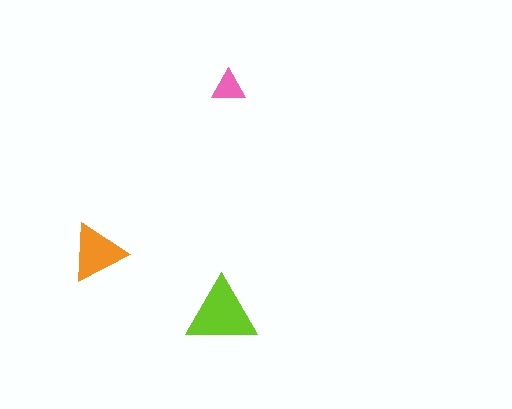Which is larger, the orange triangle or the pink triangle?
The orange one.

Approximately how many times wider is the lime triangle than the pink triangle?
About 2 times wider.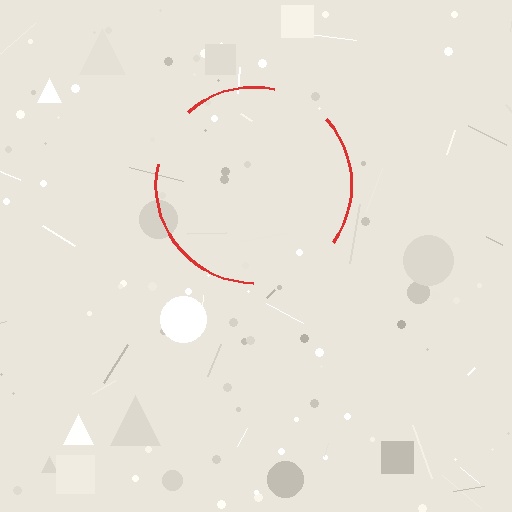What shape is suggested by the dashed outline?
The dashed outline suggests a circle.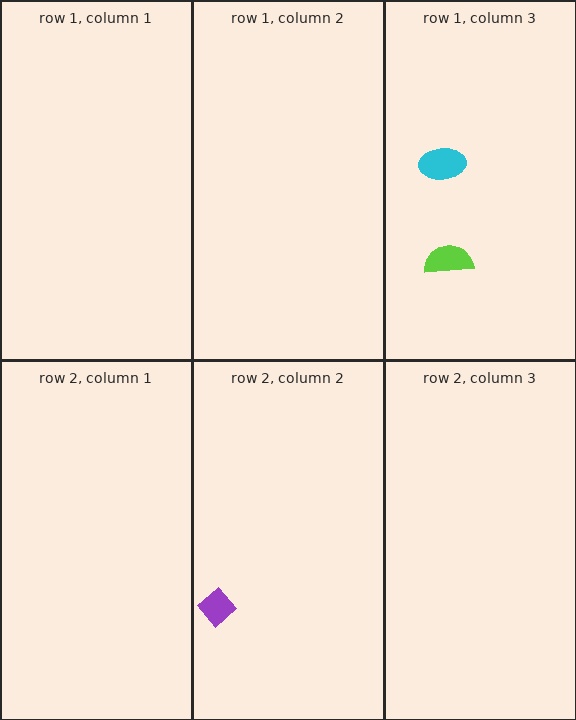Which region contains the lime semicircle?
The row 1, column 3 region.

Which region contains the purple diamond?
The row 2, column 2 region.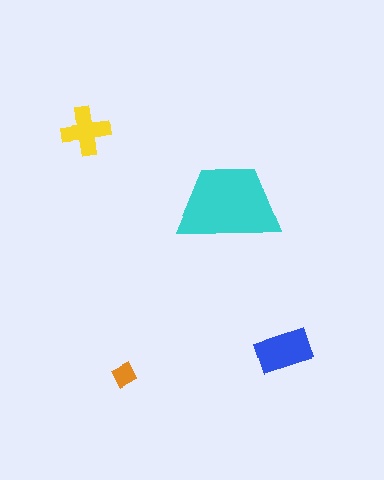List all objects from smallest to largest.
The orange diamond, the yellow cross, the blue rectangle, the cyan trapezoid.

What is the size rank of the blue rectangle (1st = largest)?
2nd.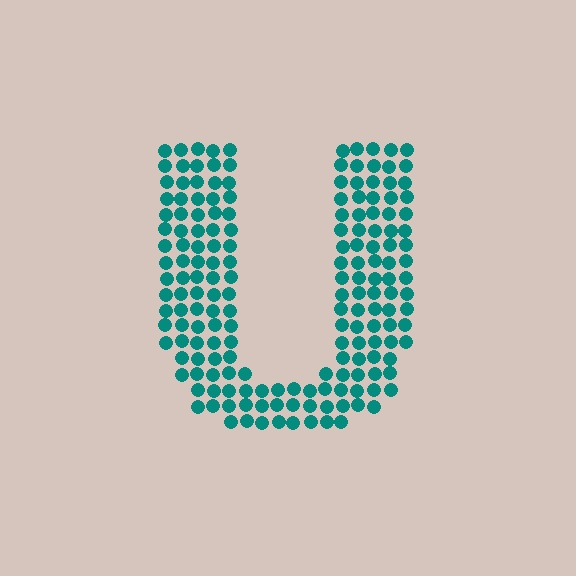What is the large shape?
The large shape is the letter U.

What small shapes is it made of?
It is made of small circles.